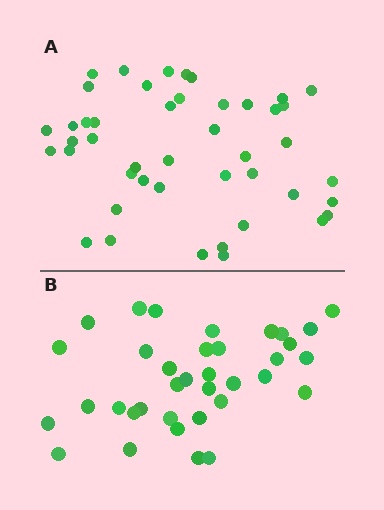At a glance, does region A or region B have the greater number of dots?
Region A (the top region) has more dots.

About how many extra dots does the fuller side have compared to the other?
Region A has roughly 8 or so more dots than region B.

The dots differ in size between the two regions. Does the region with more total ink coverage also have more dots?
No. Region B has more total ink coverage because its dots are larger, but region A actually contains more individual dots. Total area can be misleading — the number of items is what matters here.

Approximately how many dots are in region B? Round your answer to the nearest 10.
About 40 dots. (The exact count is 36, which rounds to 40.)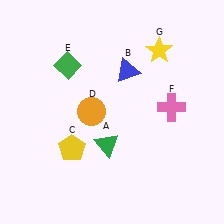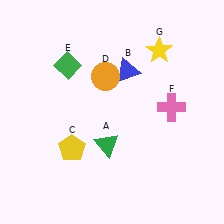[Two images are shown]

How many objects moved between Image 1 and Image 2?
1 object moved between the two images.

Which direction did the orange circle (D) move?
The orange circle (D) moved up.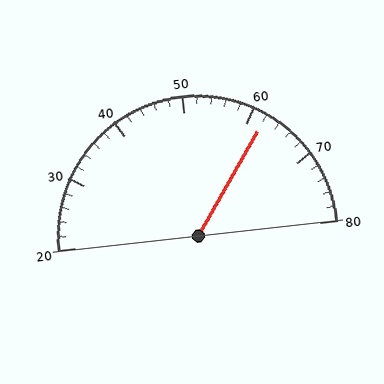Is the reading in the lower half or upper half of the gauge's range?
The reading is in the upper half of the range (20 to 80).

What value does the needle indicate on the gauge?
The needle indicates approximately 62.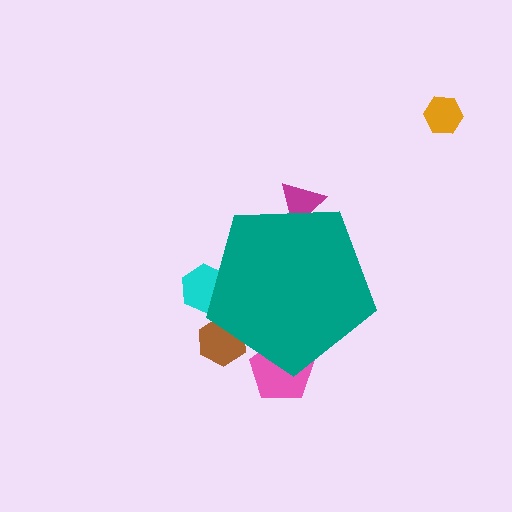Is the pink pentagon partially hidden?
Yes, the pink pentagon is partially hidden behind the teal pentagon.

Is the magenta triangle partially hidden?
Yes, the magenta triangle is partially hidden behind the teal pentagon.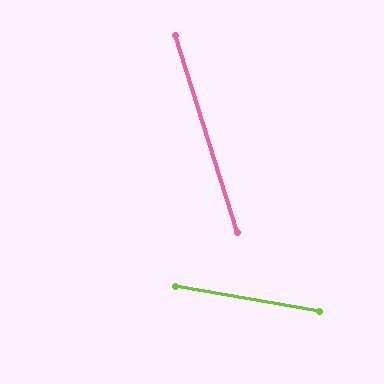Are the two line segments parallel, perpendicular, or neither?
Neither parallel nor perpendicular — they differ by about 63°.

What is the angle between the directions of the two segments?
Approximately 63 degrees.